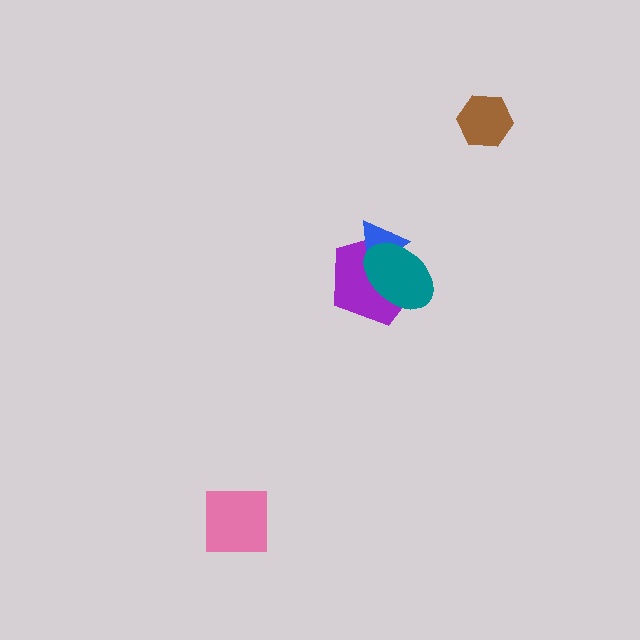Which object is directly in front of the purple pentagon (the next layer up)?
The blue triangle is directly in front of the purple pentagon.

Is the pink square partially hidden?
No, no other shape covers it.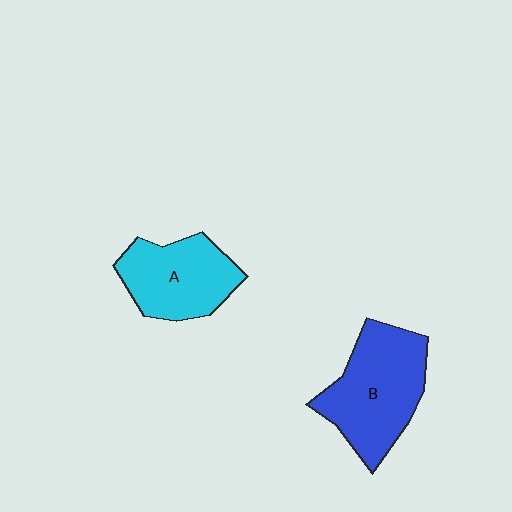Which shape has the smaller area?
Shape A (cyan).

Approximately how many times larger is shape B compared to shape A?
Approximately 1.3 times.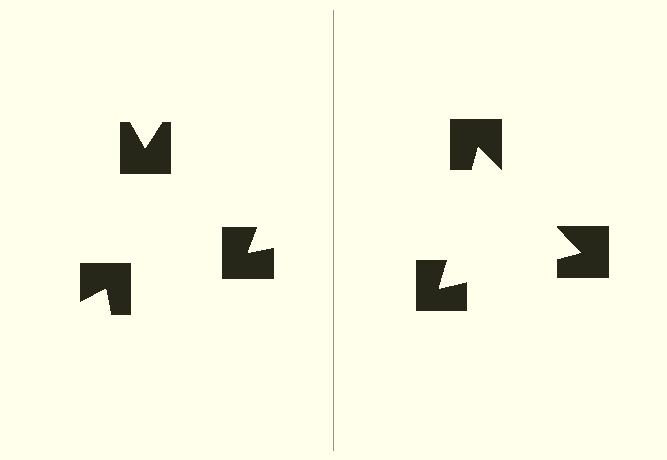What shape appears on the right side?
An illusory triangle.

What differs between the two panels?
The notched squares are positioned identically on both sides; only the wedge orientations differ. On the right they align to a triangle; on the left they are misaligned.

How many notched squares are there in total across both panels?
6 — 3 on each side.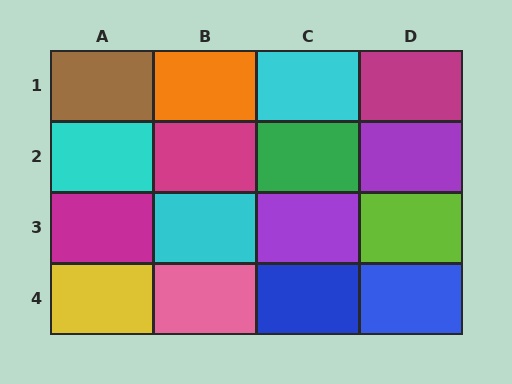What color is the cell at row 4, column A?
Yellow.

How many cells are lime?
1 cell is lime.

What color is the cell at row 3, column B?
Cyan.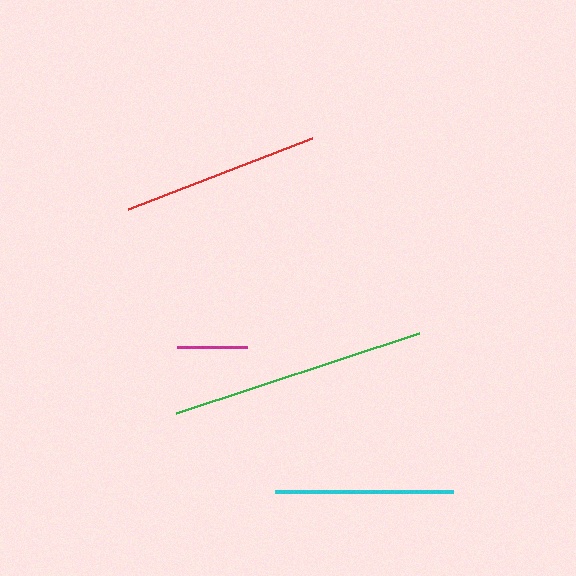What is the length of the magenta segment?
The magenta segment is approximately 71 pixels long.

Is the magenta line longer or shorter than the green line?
The green line is longer than the magenta line.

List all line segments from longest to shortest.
From longest to shortest: green, red, cyan, magenta.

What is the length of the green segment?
The green segment is approximately 256 pixels long.